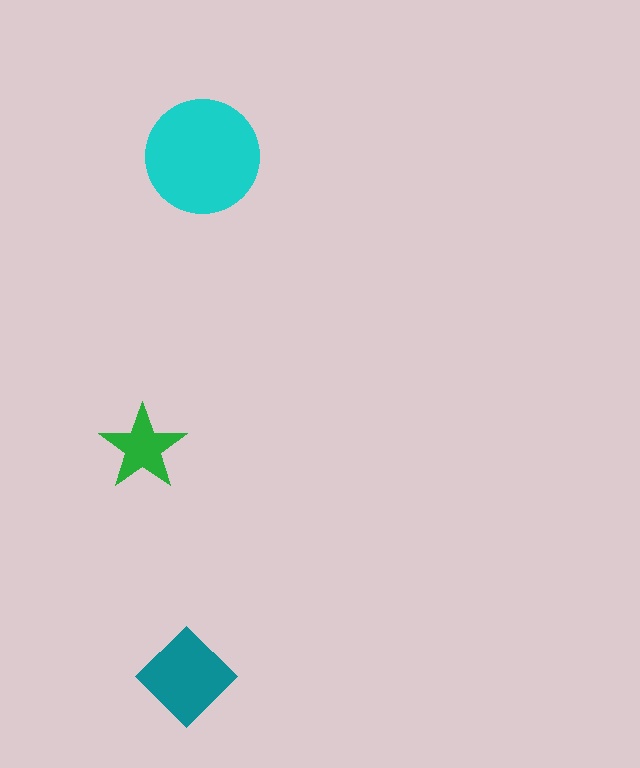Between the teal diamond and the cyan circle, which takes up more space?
The cyan circle.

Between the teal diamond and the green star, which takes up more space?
The teal diamond.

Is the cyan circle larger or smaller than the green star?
Larger.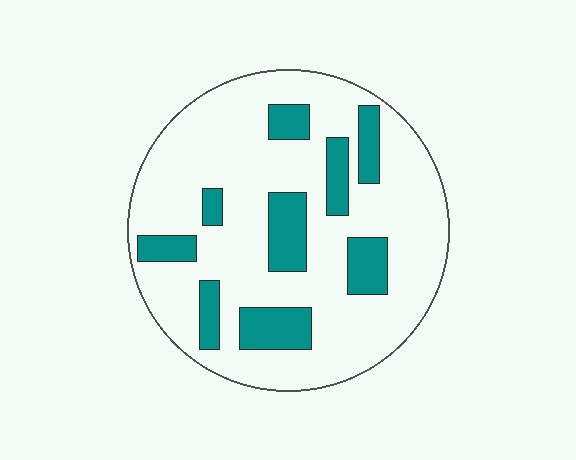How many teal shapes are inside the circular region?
9.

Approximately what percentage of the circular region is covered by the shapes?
Approximately 20%.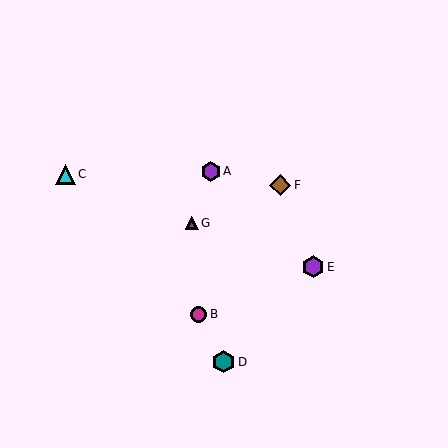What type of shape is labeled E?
Shape E is a purple hexagon.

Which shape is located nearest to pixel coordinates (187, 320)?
The magenta circle (labeled B) at (198, 314) is nearest to that location.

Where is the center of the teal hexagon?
The center of the teal hexagon is at (224, 362).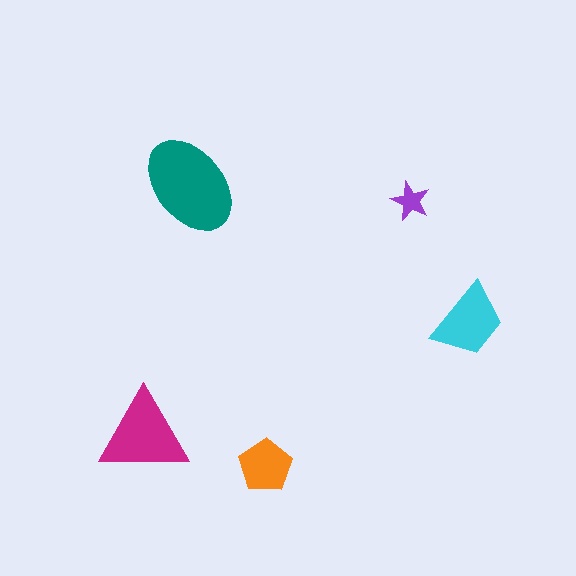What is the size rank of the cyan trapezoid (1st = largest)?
3rd.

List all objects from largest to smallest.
The teal ellipse, the magenta triangle, the cyan trapezoid, the orange pentagon, the purple star.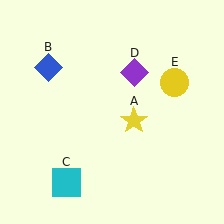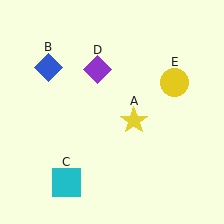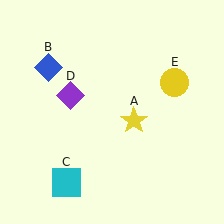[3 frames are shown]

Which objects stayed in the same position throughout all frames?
Yellow star (object A) and blue diamond (object B) and cyan square (object C) and yellow circle (object E) remained stationary.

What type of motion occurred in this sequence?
The purple diamond (object D) rotated counterclockwise around the center of the scene.